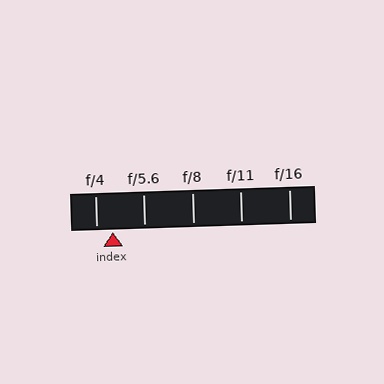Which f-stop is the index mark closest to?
The index mark is closest to f/4.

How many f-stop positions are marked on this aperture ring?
There are 5 f-stop positions marked.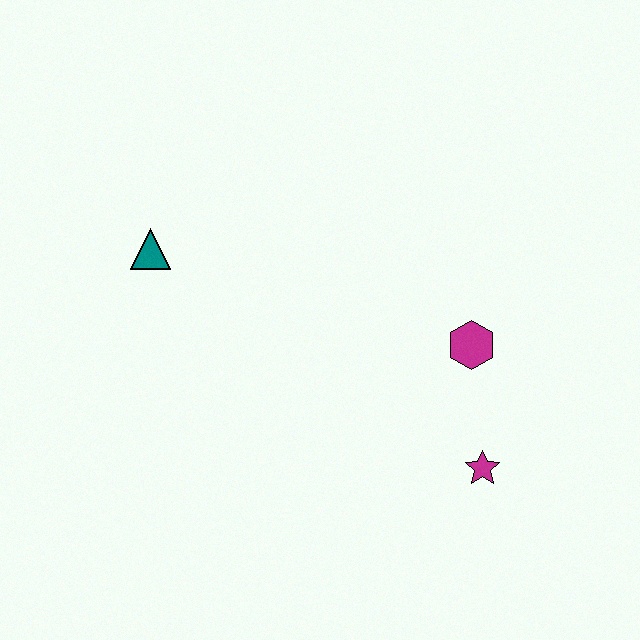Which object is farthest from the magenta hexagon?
The teal triangle is farthest from the magenta hexagon.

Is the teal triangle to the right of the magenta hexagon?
No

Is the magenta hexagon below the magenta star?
No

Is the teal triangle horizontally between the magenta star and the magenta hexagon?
No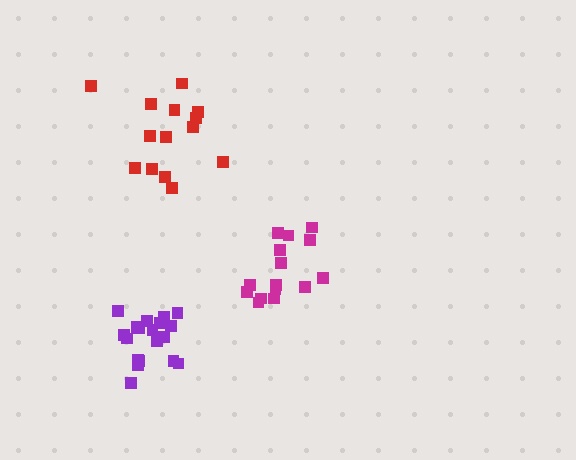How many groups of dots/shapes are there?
There are 3 groups.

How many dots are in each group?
Group 1: 15 dots, Group 2: 19 dots, Group 3: 14 dots (48 total).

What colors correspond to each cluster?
The clusters are colored: magenta, purple, red.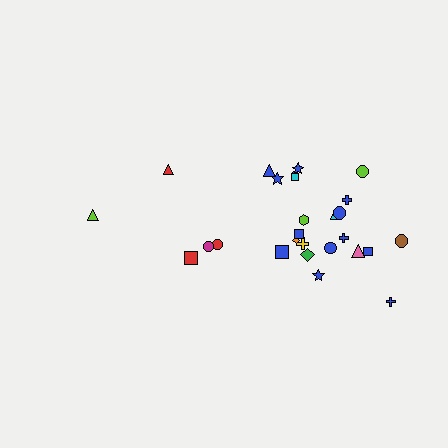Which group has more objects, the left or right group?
The right group.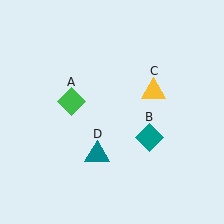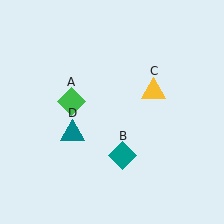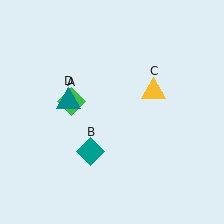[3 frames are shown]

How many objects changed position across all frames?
2 objects changed position: teal diamond (object B), teal triangle (object D).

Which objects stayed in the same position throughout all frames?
Green diamond (object A) and yellow triangle (object C) remained stationary.